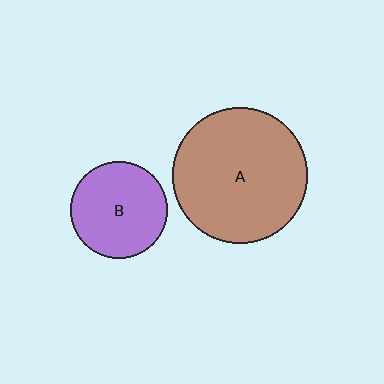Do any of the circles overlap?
No, none of the circles overlap.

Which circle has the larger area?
Circle A (brown).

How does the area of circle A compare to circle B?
Approximately 2.0 times.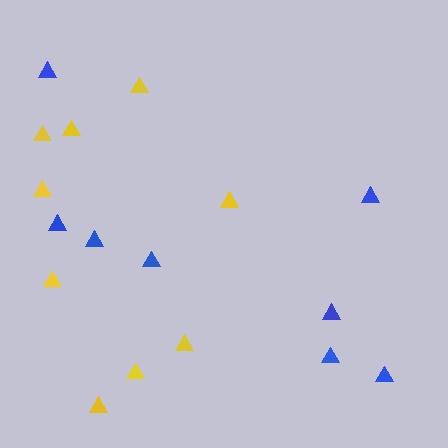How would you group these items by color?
There are 2 groups: one group of yellow triangles (9) and one group of blue triangles (8).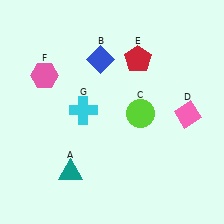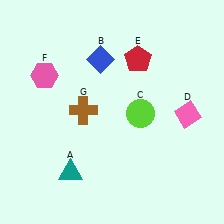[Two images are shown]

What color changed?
The cross (G) changed from cyan in Image 1 to brown in Image 2.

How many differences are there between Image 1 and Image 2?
There is 1 difference between the two images.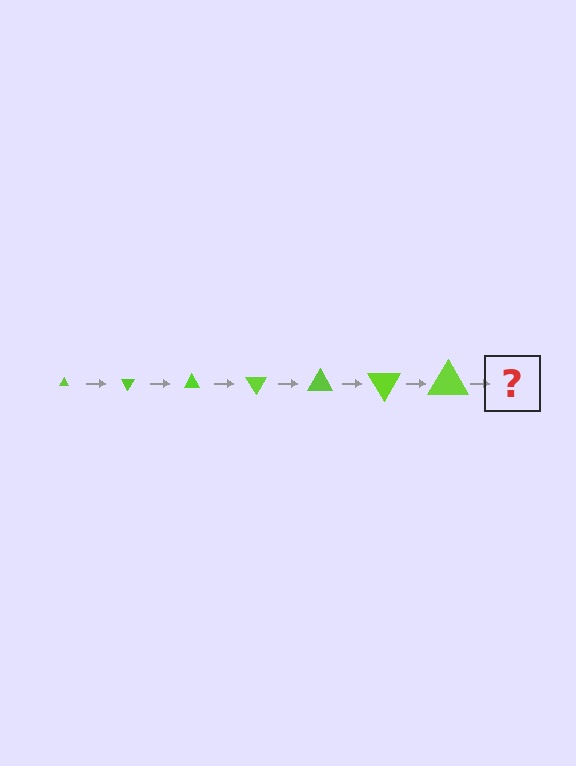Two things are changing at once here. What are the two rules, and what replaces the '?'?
The two rules are that the triangle grows larger each step and it rotates 60 degrees each step. The '?' should be a triangle, larger than the previous one and rotated 420 degrees from the start.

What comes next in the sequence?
The next element should be a triangle, larger than the previous one and rotated 420 degrees from the start.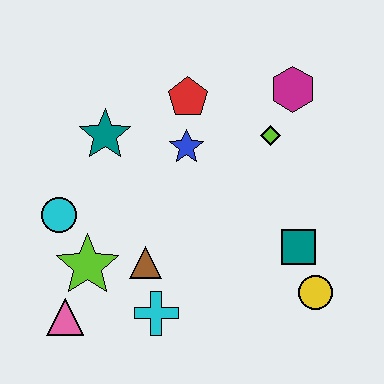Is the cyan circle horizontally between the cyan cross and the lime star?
No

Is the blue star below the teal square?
No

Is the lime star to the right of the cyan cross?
No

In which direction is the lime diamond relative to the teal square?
The lime diamond is above the teal square.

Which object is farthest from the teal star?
The yellow circle is farthest from the teal star.